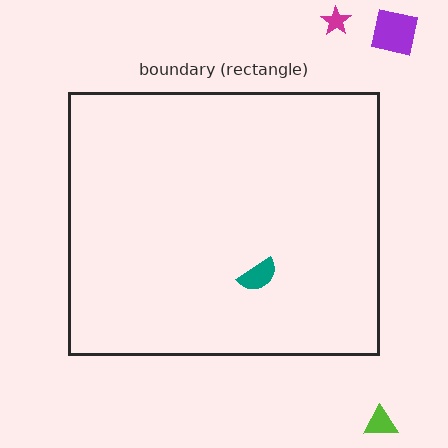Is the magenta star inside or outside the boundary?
Outside.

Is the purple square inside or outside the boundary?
Outside.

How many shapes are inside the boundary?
1 inside, 3 outside.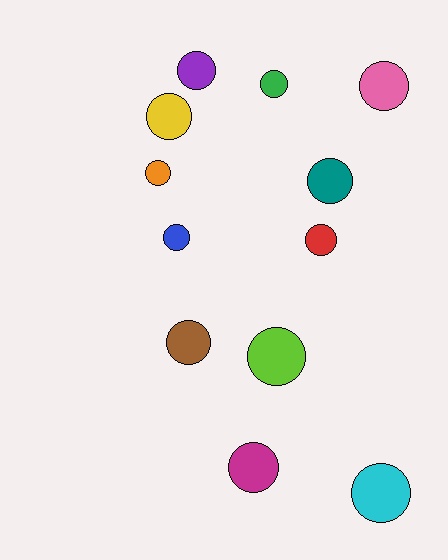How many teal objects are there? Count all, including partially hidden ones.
There is 1 teal object.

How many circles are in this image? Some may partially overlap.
There are 12 circles.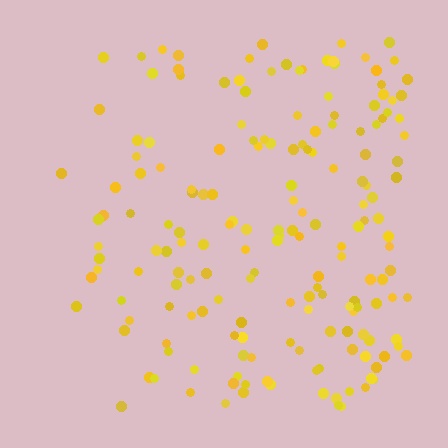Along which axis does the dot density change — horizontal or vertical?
Horizontal.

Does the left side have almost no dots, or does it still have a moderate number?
Still a moderate number, just noticeably fewer than the right.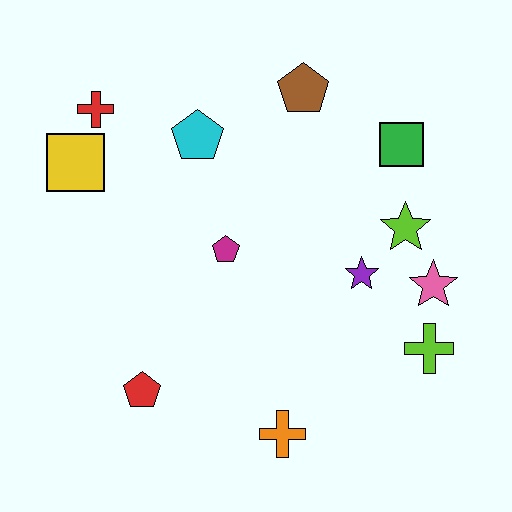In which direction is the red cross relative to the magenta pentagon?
The red cross is above the magenta pentagon.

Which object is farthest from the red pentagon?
The green square is farthest from the red pentagon.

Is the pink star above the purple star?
No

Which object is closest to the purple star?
The lime star is closest to the purple star.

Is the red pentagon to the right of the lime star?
No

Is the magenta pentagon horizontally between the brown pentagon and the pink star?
No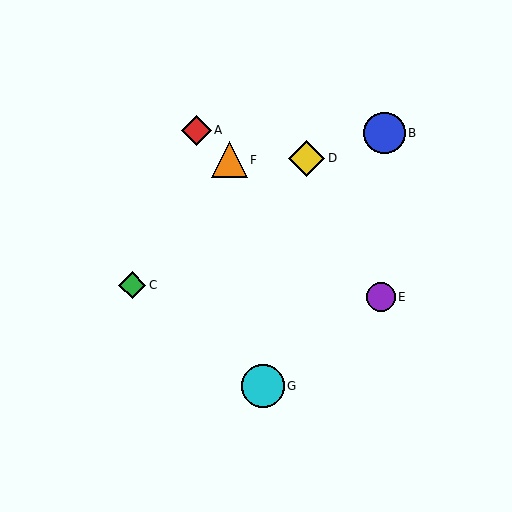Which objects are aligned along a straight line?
Objects A, E, F are aligned along a straight line.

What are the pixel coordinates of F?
Object F is at (229, 160).